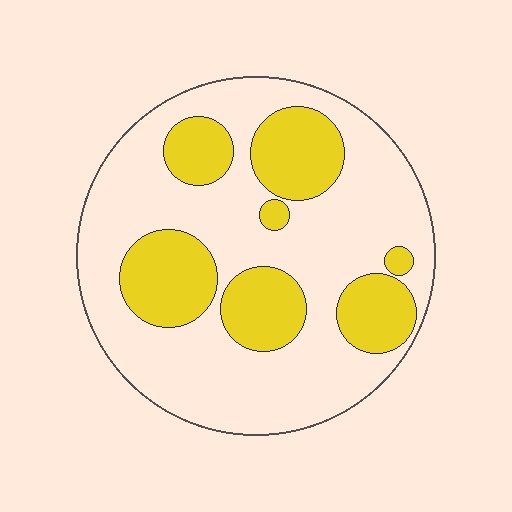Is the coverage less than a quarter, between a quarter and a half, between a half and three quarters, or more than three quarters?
Between a quarter and a half.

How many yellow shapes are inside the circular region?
7.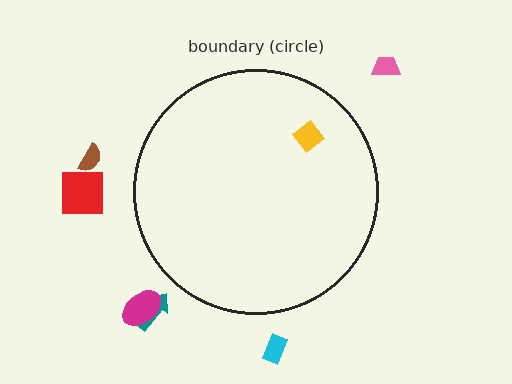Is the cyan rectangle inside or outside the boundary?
Outside.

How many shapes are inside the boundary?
1 inside, 6 outside.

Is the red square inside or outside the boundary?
Outside.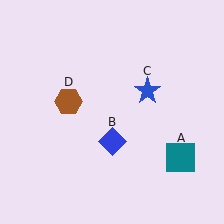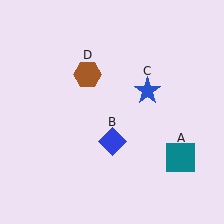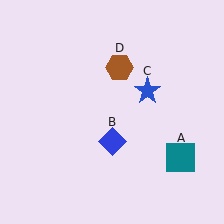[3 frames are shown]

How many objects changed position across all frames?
1 object changed position: brown hexagon (object D).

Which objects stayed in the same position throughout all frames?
Teal square (object A) and blue diamond (object B) and blue star (object C) remained stationary.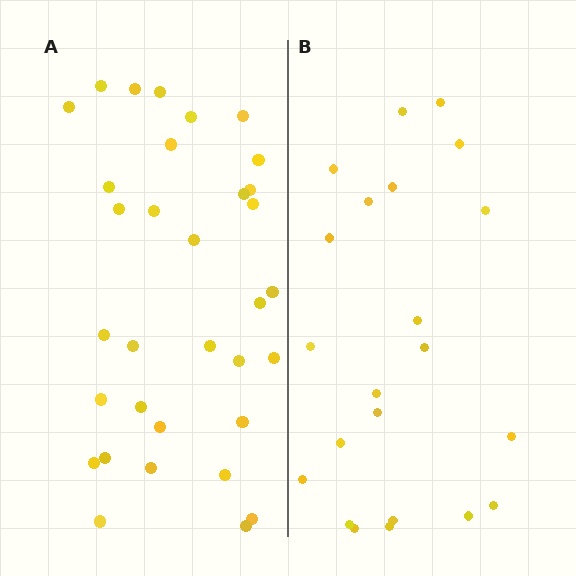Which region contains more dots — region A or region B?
Region A (the left region) has more dots.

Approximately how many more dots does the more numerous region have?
Region A has roughly 12 or so more dots than region B.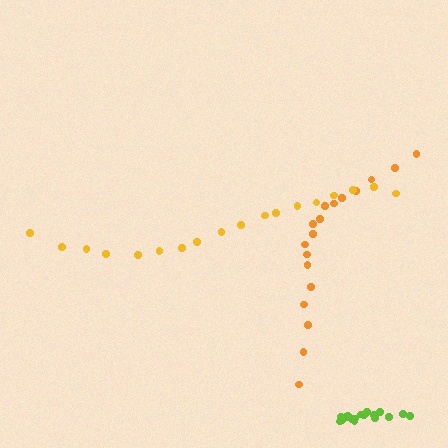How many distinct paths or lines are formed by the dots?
There are 3 distinct paths.